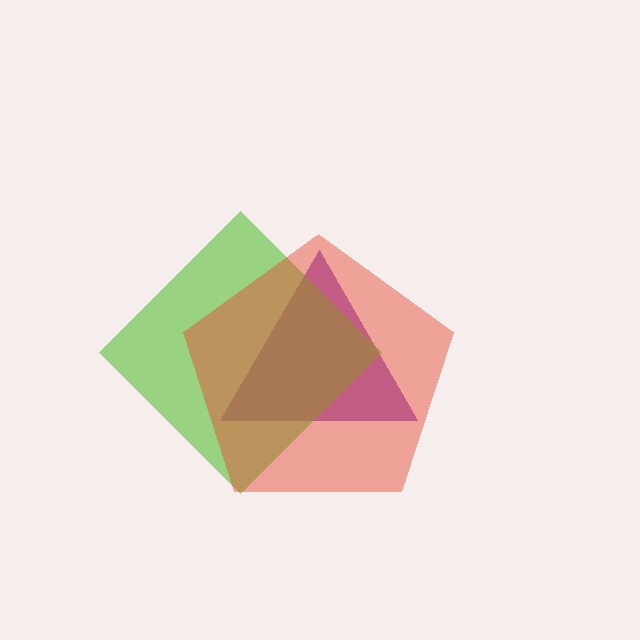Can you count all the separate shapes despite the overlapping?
Yes, there are 3 separate shapes.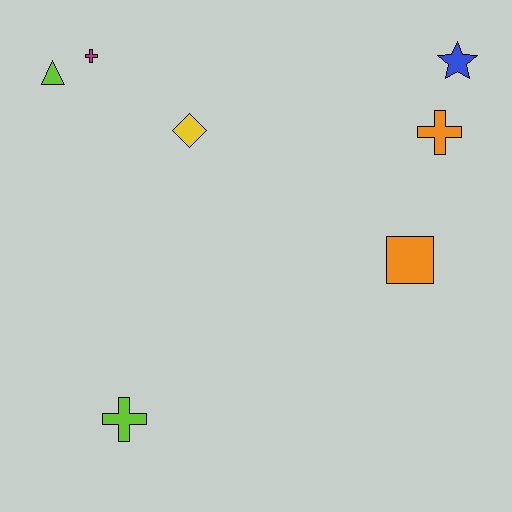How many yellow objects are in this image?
There is 1 yellow object.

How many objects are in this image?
There are 7 objects.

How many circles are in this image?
There are no circles.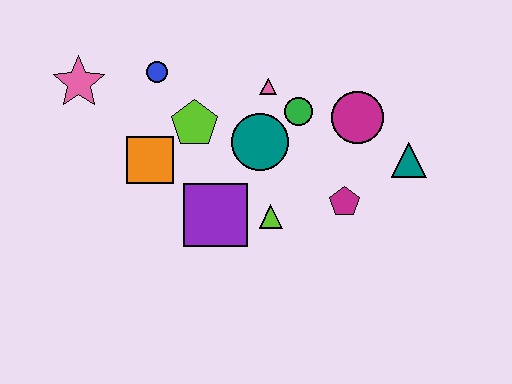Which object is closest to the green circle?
The pink triangle is closest to the green circle.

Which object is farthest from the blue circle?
The teal triangle is farthest from the blue circle.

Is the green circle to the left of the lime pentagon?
No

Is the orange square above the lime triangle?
Yes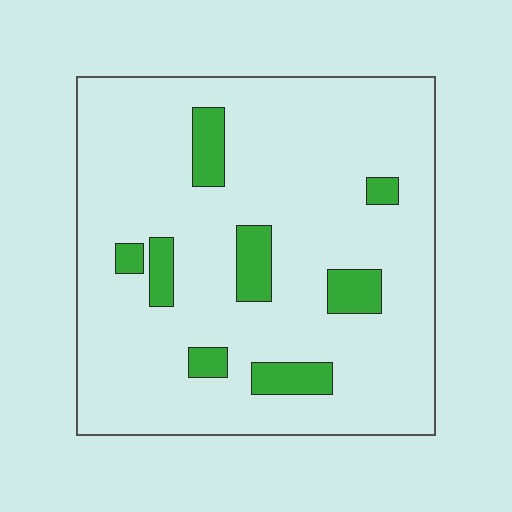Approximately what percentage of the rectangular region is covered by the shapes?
Approximately 10%.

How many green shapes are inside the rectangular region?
8.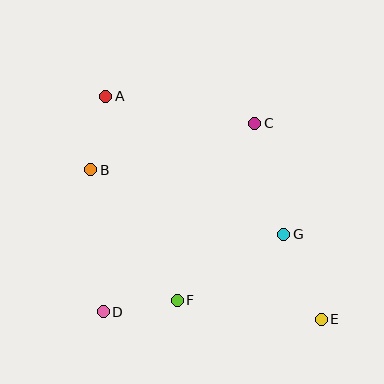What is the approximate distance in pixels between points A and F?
The distance between A and F is approximately 216 pixels.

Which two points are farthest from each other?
Points A and E are farthest from each other.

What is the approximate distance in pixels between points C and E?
The distance between C and E is approximately 207 pixels.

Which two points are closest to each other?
Points D and F are closest to each other.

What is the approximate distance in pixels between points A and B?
The distance between A and B is approximately 75 pixels.